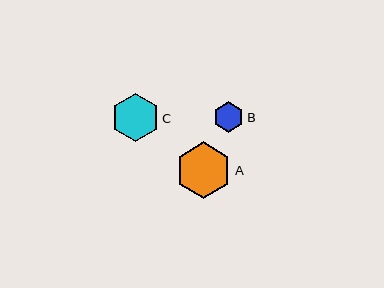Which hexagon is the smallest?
Hexagon B is the smallest with a size of approximately 31 pixels.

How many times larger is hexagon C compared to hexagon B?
Hexagon C is approximately 1.6 times the size of hexagon B.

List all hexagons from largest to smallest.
From largest to smallest: A, C, B.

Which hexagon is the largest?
Hexagon A is the largest with a size of approximately 56 pixels.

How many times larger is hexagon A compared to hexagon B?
Hexagon A is approximately 1.8 times the size of hexagon B.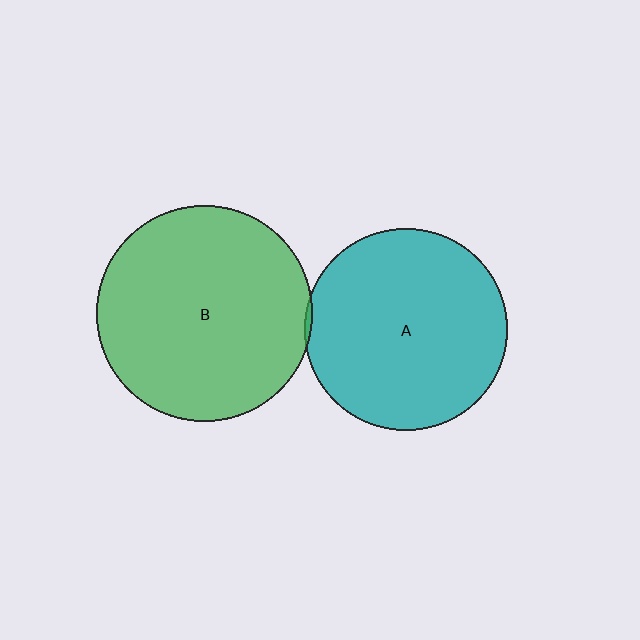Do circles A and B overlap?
Yes.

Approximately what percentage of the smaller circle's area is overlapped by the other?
Approximately 5%.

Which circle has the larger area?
Circle B (green).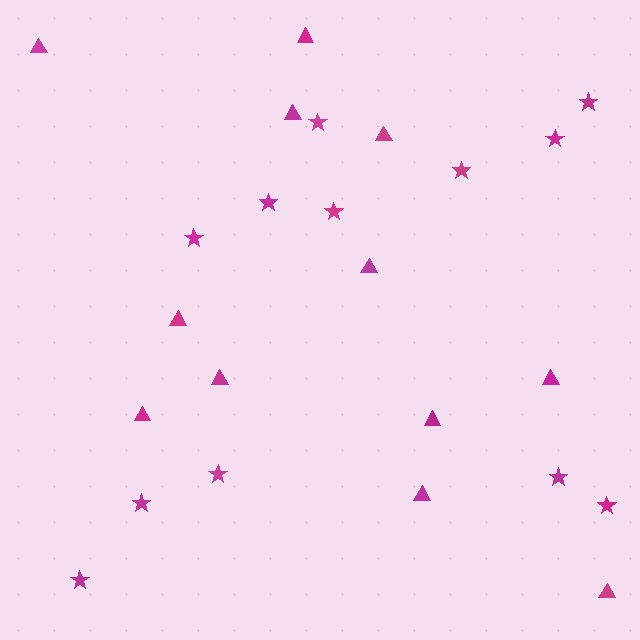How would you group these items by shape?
There are 2 groups: one group of stars (12) and one group of triangles (12).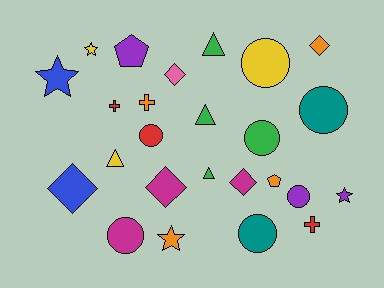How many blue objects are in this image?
There are 2 blue objects.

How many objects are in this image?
There are 25 objects.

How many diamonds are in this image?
There are 5 diamonds.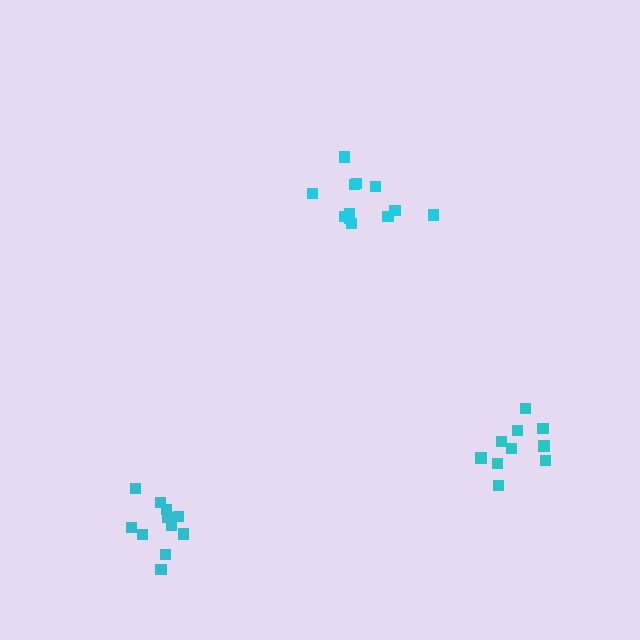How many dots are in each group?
Group 1: 11 dots, Group 2: 12 dots, Group 3: 10 dots (33 total).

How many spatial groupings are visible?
There are 3 spatial groupings.